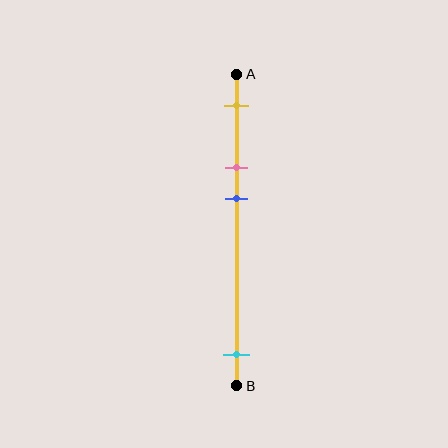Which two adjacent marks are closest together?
The pink and blue marks are the closest adjacent pair.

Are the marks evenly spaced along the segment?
No, the marks are not evenly spaced.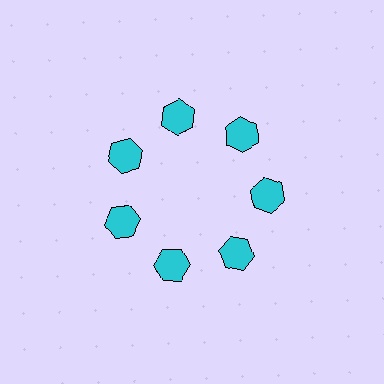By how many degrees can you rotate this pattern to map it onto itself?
The pattern maps onto itself every 51 degrees of rotation.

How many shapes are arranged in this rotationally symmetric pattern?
There are 7 shapes, arranged in 7 groups of 1.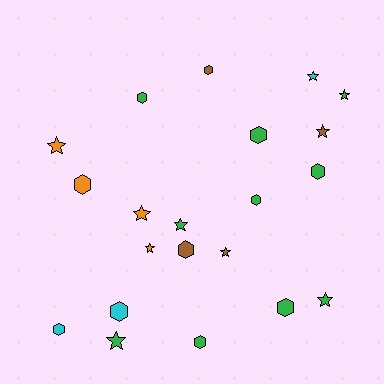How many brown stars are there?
There are 2 brown stars.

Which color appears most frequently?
Green, with 10 objects.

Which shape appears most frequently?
Hexagon, with 11 objects.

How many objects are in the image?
There are 21 objects.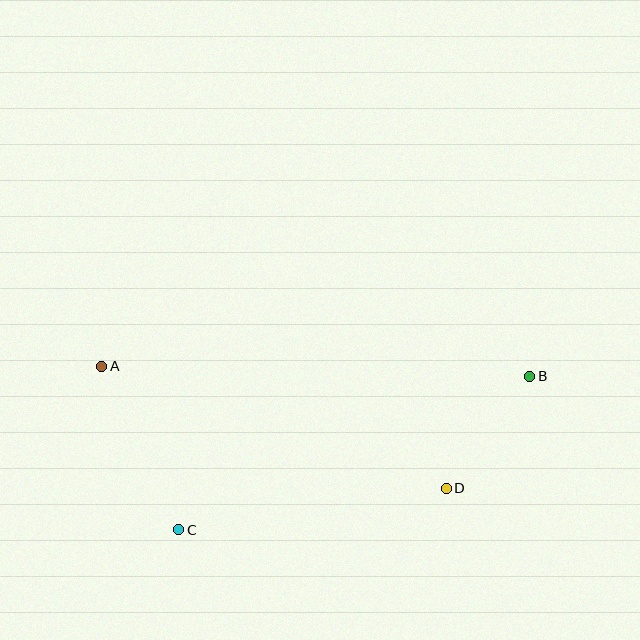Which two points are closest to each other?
Points B and D are closest to each other.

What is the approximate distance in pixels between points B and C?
The distance between B and C is approximately 383 pixels.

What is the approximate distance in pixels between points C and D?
The distance between C and D is approximately 271 pixels.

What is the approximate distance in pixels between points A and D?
The distance between A and D is approximately 366 pixels.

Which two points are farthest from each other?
Points A and B are farthest from each other.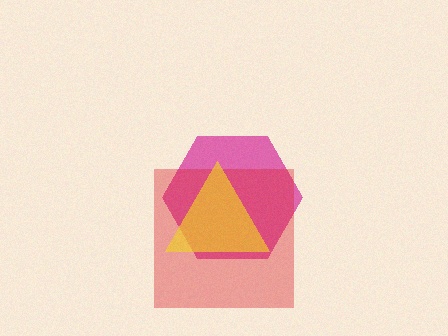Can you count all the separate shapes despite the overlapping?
Yes, there are 3 separate shapes.